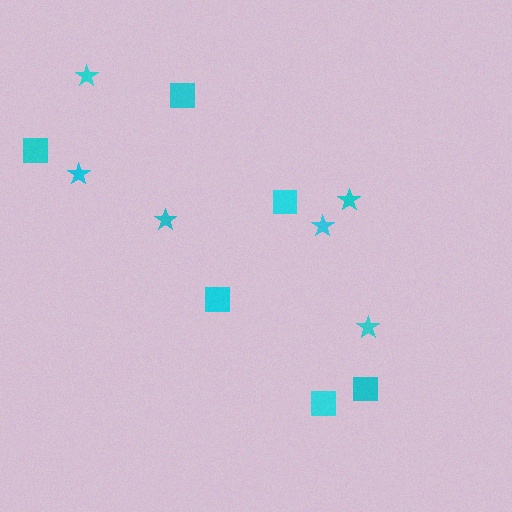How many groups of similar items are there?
There are 2 groups: one group of squares (6) and one group of stars (6).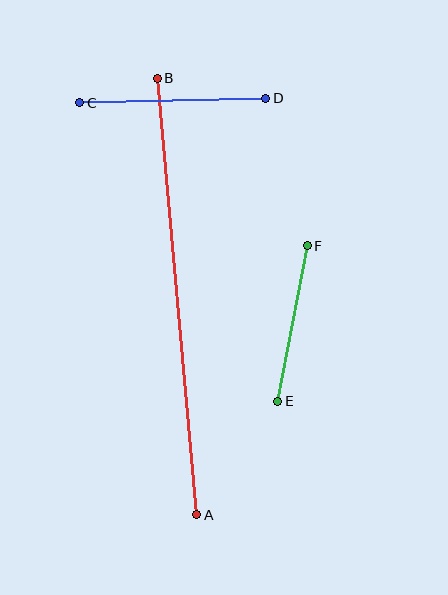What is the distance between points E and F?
The distance is approximately 158 pixels.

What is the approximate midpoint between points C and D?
The midpoint is at approximately (173, 101) pixels.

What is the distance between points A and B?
The distance is approximately 438 pixels.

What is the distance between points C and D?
The distance is approximately 186 pixels.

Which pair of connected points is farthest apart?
Points A and B are farthest apart.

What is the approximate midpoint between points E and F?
The midpoint is at approximately (293, 324) pixels.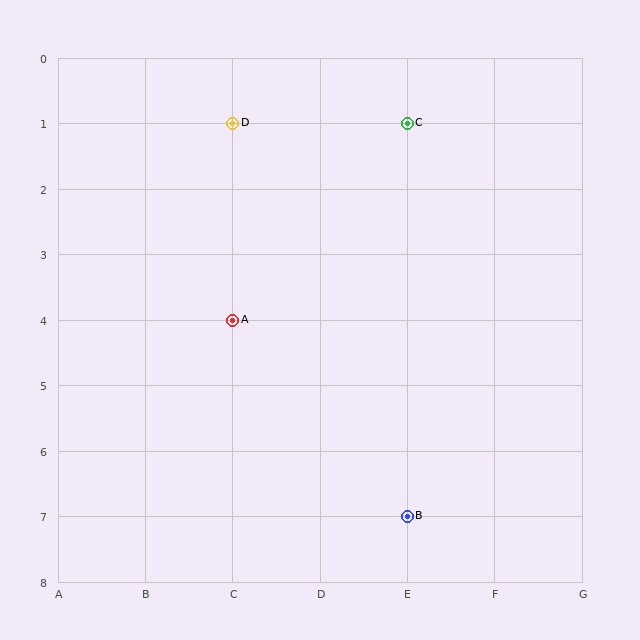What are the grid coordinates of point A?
Point A is at grid coordinates (C, 4).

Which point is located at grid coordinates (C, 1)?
Point D is at (C, 1).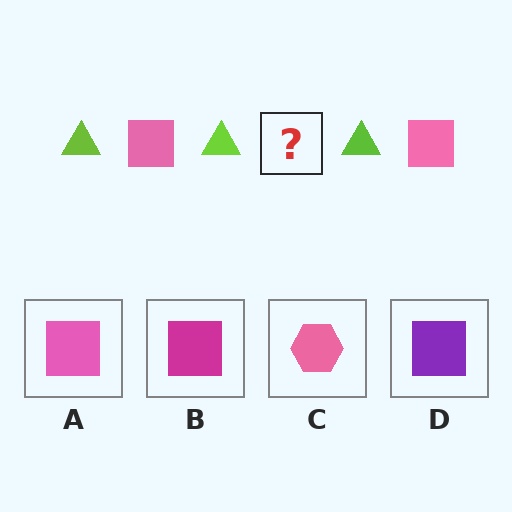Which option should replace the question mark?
Option A.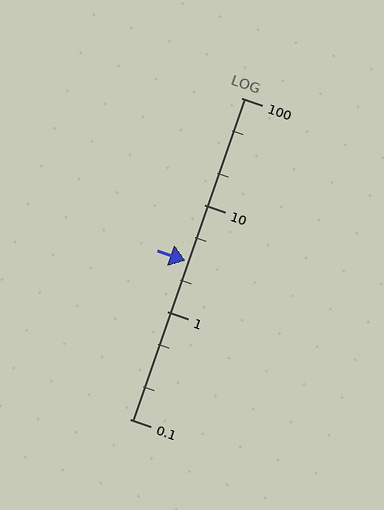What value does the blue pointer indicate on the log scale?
The pointer indicates approximately 3.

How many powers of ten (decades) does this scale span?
The scale spans 3 decades, from 0.1 to 100.